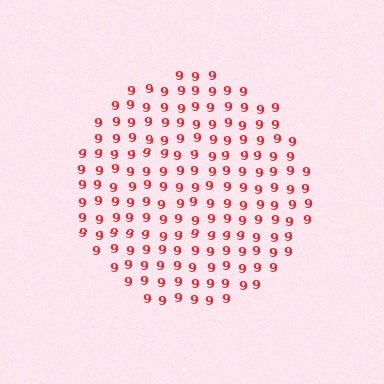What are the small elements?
The small elements are digit 9's.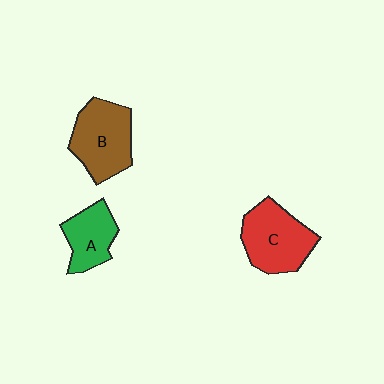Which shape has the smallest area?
Shape A (green).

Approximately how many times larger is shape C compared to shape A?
Approximately 1.5 times.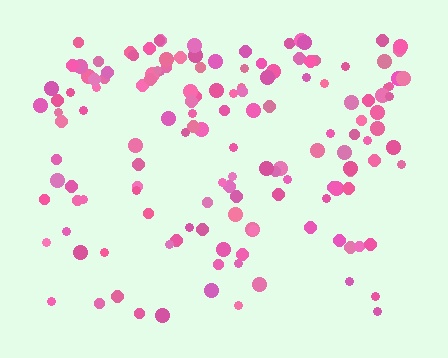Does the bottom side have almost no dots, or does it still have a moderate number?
Still a moderate number, just noticeably fewer than the top.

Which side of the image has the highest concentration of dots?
The top.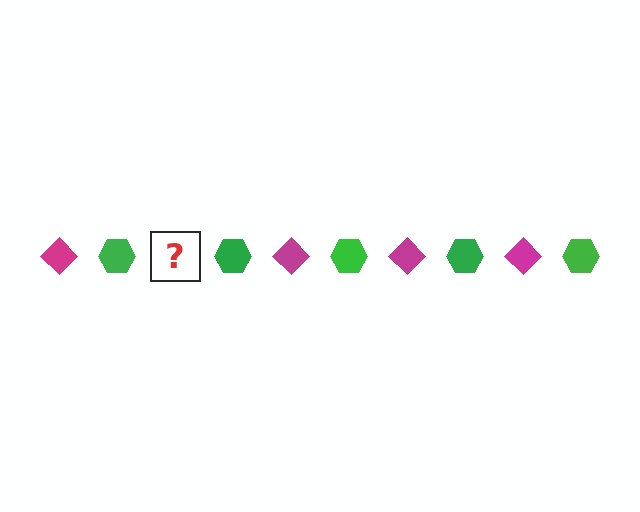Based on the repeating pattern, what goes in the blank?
The blank should be a magenta diamond.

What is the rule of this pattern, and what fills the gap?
The rule is that the pattern alternates between magenta diamond and green hexagon. The gap should be filled with a magenta diamond.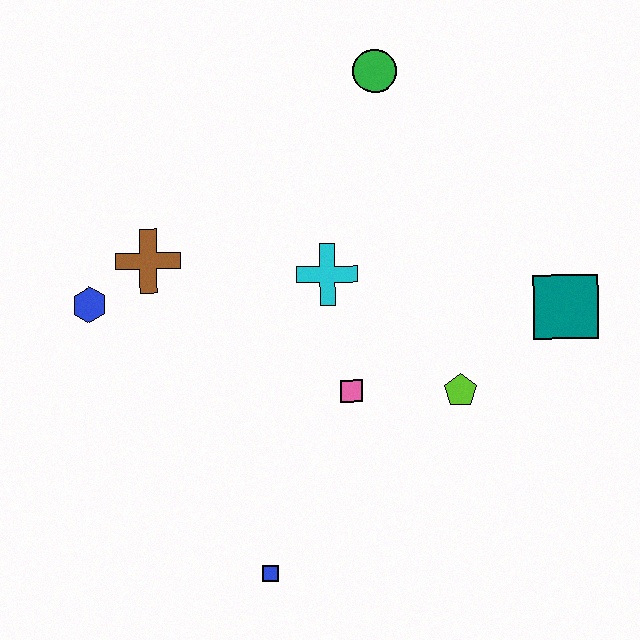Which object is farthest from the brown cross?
The teal square is farthest from the brown cross.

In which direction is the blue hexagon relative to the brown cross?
The blue hexagon is to the left of the brown cross.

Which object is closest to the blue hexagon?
The brown cross is closest to the blue hexagon.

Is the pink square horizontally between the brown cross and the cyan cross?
No